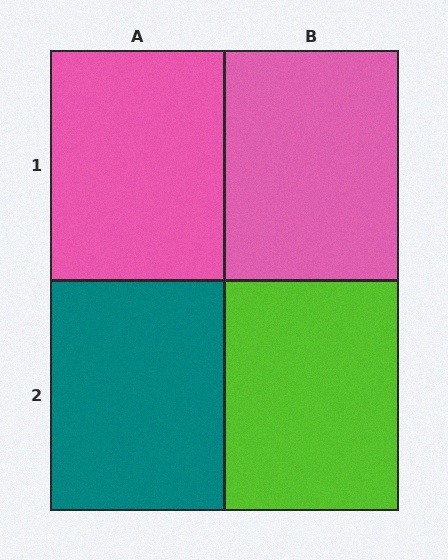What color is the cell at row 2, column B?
Lime.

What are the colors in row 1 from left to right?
Pink, pink.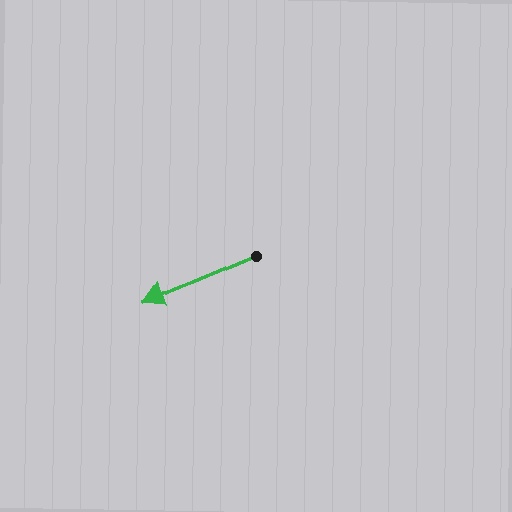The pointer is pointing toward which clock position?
Roughly 8 o'clock.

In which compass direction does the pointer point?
Southwest.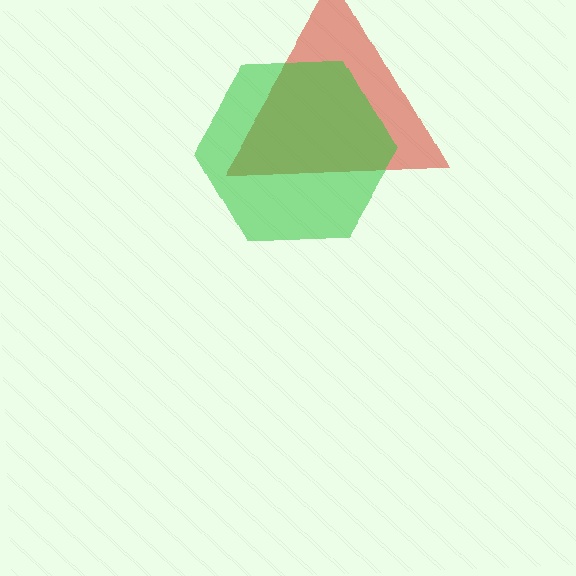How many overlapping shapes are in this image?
There are 2 overlapping shapes in the image.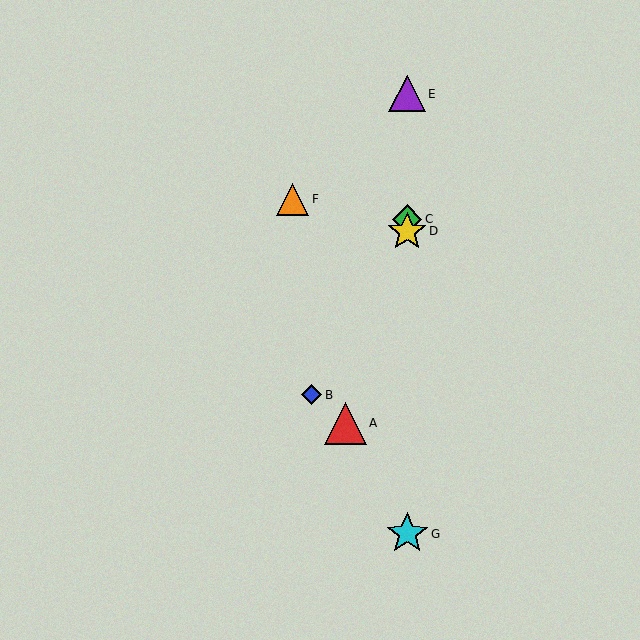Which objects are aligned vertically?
Objects C, D, E, G are aligned vertically.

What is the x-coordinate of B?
Object B is at x≈312.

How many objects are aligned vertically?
4 objects (C, D, E, G) are aligned vertically.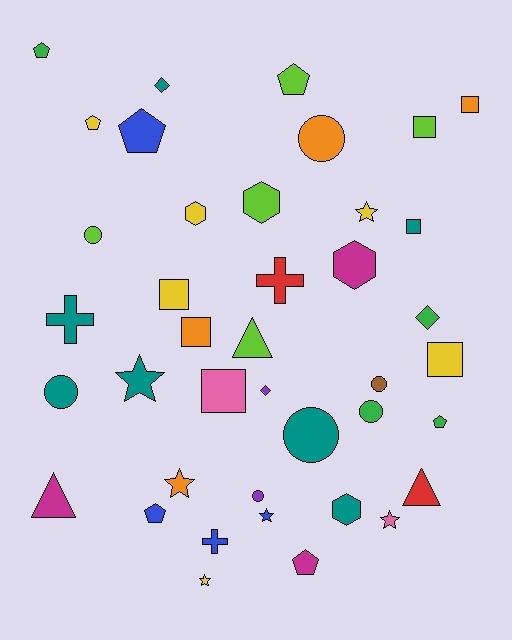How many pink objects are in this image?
There are 2 pink objects.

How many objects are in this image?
There are 40 objects.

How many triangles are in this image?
There are 3 triangles.